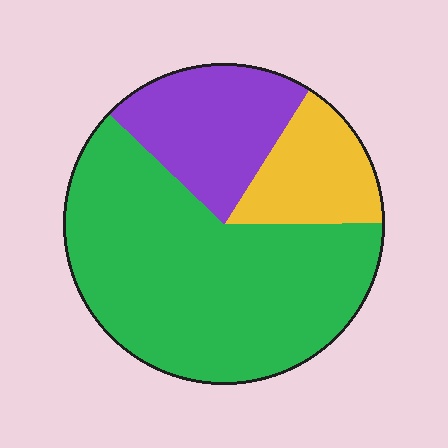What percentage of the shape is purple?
Purple covers around 20% of the shape.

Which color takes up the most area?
Green, at roughly 60%.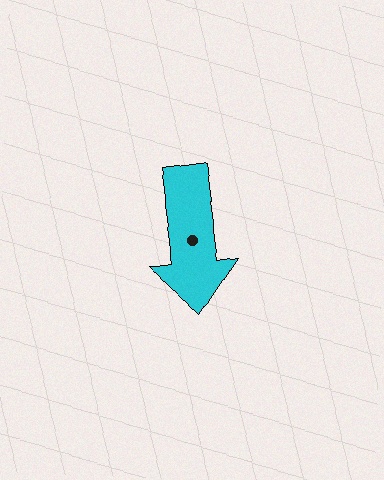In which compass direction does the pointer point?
South.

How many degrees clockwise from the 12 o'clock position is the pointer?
Approximately 173 degrees.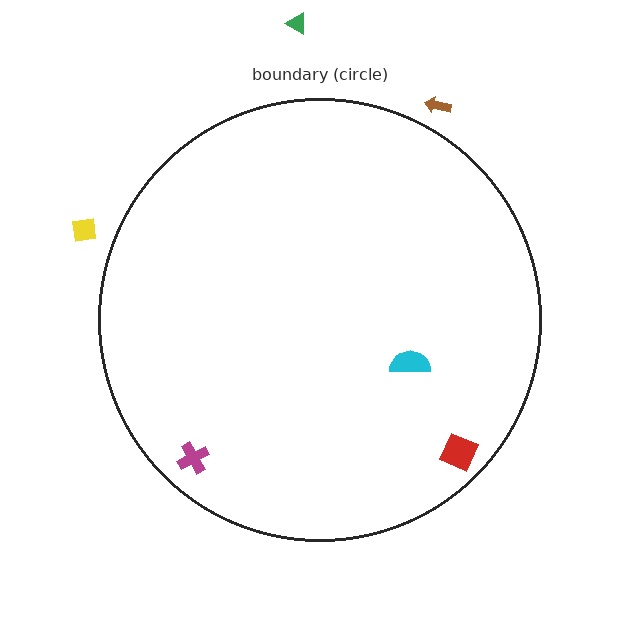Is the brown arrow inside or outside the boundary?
Outside.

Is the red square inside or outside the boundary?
Inside.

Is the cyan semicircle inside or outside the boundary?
Inside.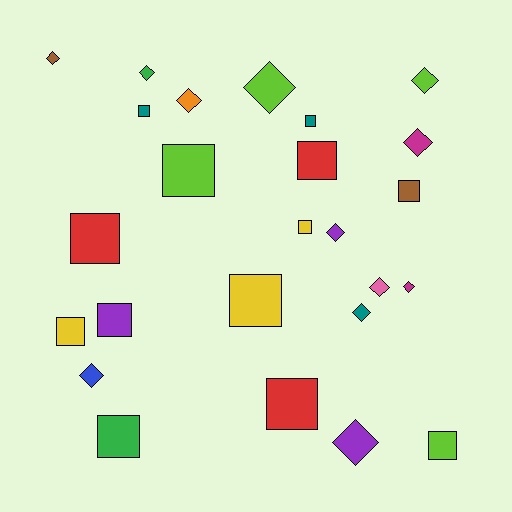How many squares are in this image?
There are 13 squares.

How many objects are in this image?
There are 25 objects.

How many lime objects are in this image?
There are 4 lime objects.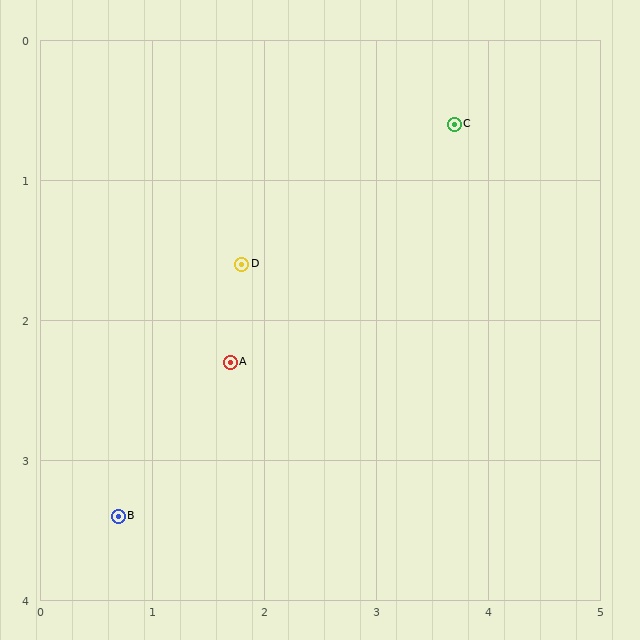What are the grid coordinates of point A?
Point A is at approximately (1.7, 2.3).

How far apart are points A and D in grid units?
Points A and D are about 0.7 grid units apart.